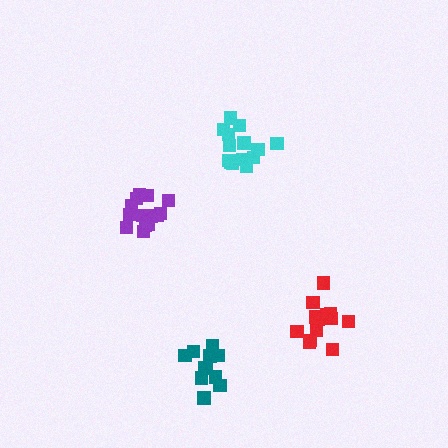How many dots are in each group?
Group 1: 15 dots, Group 2: 14 dots, Group 3: 13 dots, Group 4: 11 dots (53 total).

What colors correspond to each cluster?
The clusters are colored: cyan, purple, red, teal.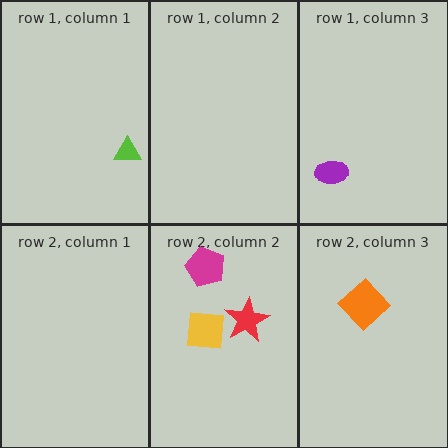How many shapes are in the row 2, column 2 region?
3.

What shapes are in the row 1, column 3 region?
The purple ellipse.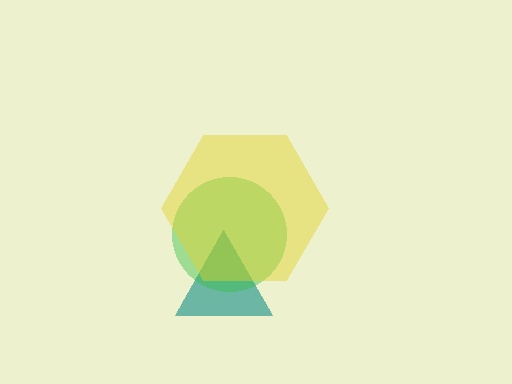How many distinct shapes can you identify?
There are 3 distinct shapes: a teal triangle, a green circle, a yellow hexagon.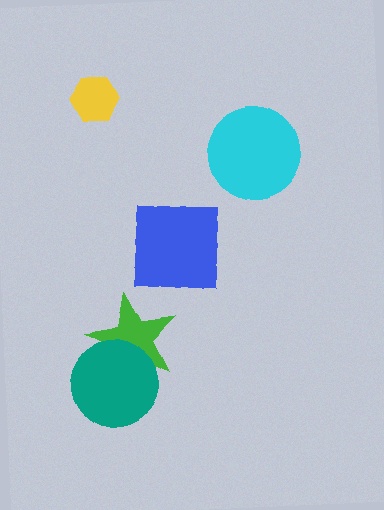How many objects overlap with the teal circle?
1 object overlaps with the teal circle.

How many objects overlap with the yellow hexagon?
0 objects overlap with the yellow hexagon.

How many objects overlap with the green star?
1 object overlaps with the green star.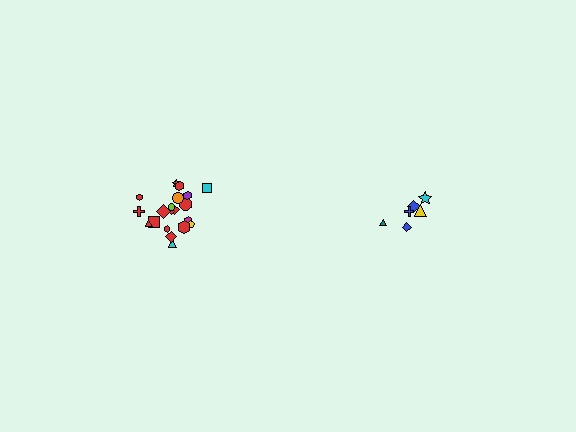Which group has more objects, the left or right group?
The left group.